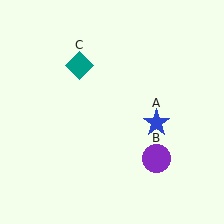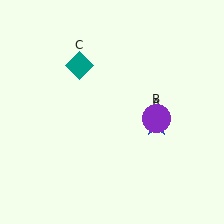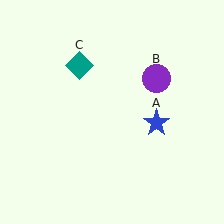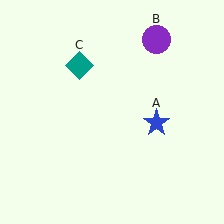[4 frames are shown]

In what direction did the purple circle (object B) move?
The purple circle (object B) moved up.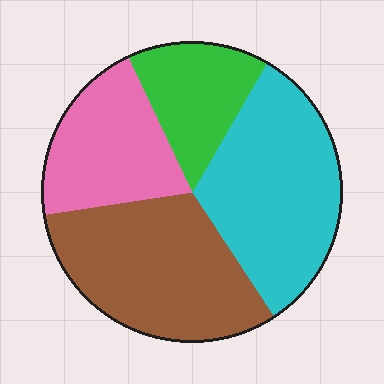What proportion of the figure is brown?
Brown takes up between a quarter and a half of the figure.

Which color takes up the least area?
Green, at roughly 15%.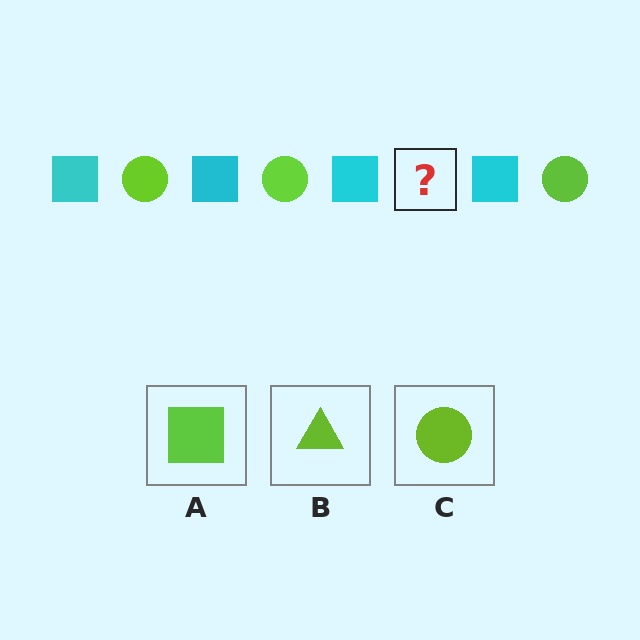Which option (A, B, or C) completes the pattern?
C.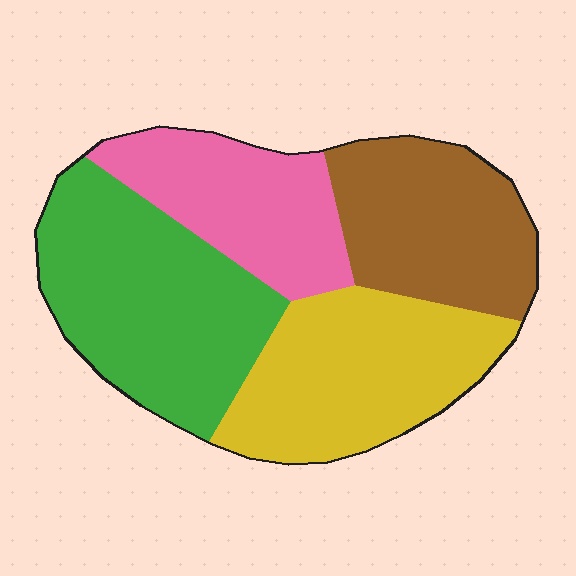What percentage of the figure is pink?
Pink takes up about one fifth (1/5) of the figure.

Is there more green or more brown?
Green.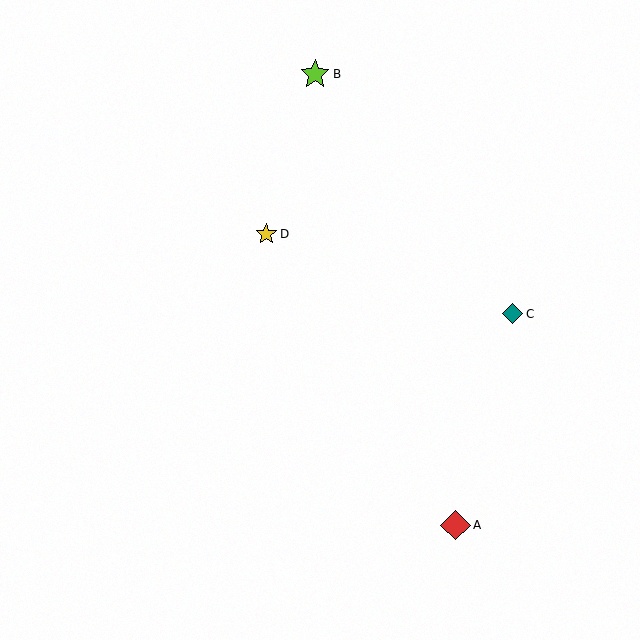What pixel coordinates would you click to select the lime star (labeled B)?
Click at (315, 74) to select the lime star B.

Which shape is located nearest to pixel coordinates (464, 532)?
The red diamond (labeled A) at (455, 525) is nearest to that location.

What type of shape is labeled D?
Shape D is a yellow star.